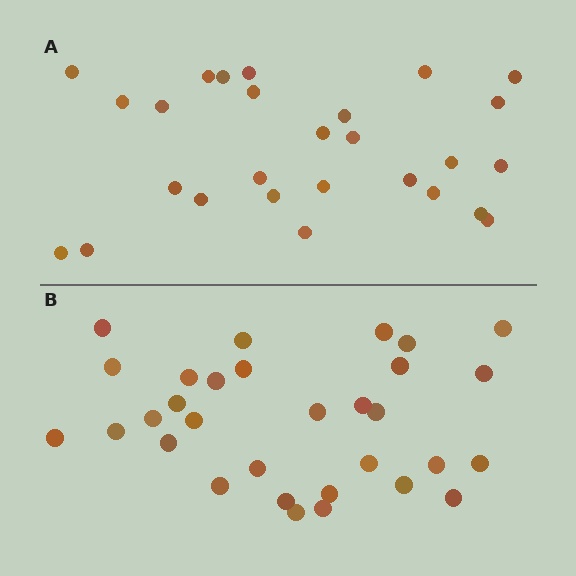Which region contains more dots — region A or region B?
Region B (the bottom region) has more dots.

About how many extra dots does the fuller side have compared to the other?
Region B has about 4 more dots than region A.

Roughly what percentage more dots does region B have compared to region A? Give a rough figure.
About 15% more.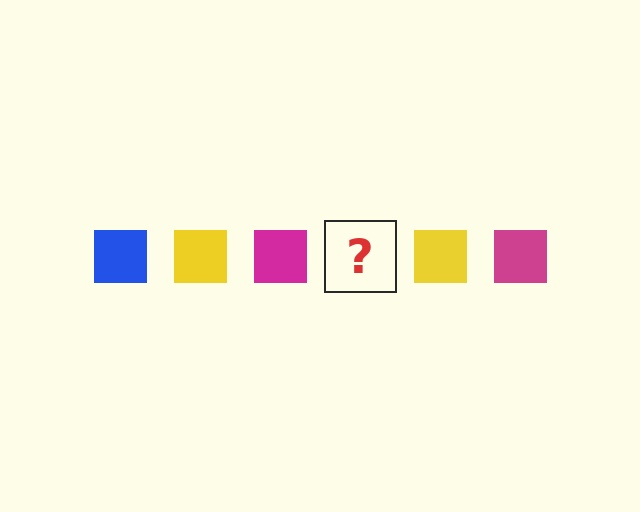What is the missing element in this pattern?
The missing element is a blue square.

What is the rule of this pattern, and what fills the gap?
The rule is that the pattern cycles through blue, yellow, magenta squares. The gap should be filled with a blue square.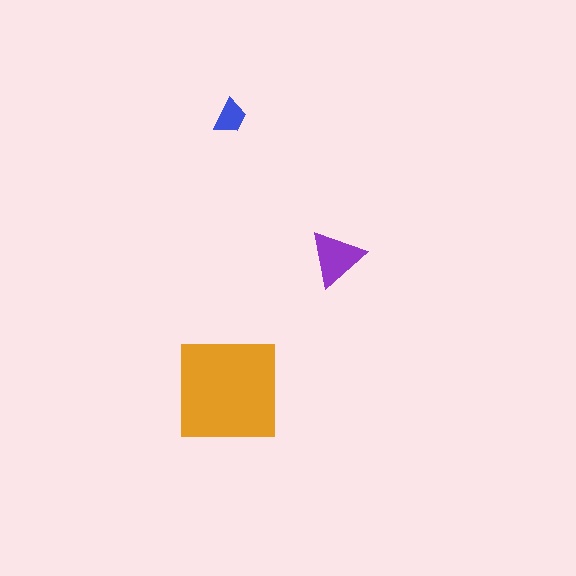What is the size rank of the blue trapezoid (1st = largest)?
3rd.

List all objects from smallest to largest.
The blue trapezoid, the purple triangle, the orange square.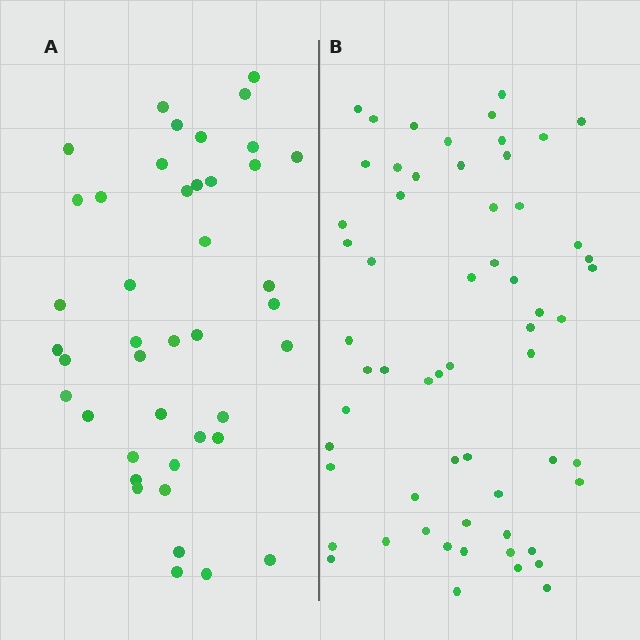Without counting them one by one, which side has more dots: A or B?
Region B (the right region) has more dots.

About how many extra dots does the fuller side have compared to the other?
Region B has approximately 20 more dots than region A.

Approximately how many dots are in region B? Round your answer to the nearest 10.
About 60 dots.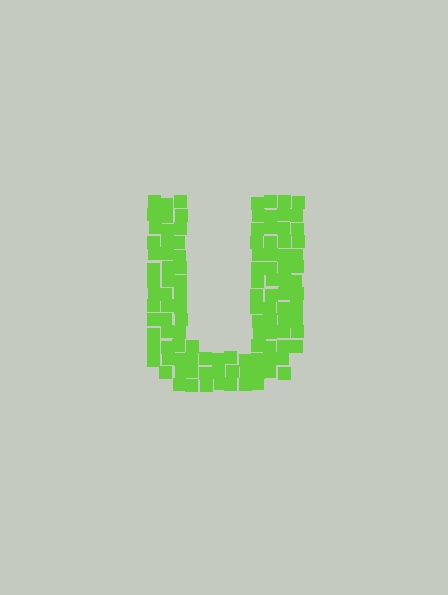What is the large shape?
The large shape is the letter U.